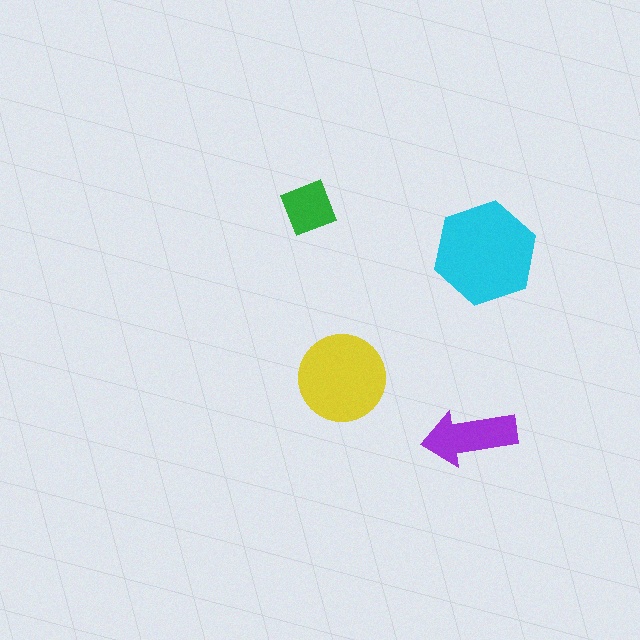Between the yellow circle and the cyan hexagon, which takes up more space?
The cyan hexagon.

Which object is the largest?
The cyan hexagon.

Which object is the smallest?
The green square.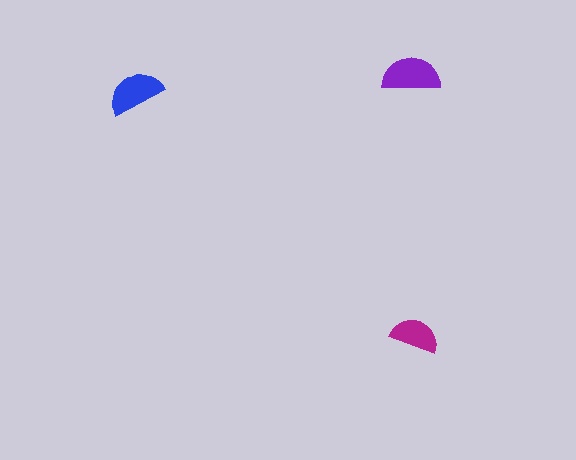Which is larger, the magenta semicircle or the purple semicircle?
The purple one.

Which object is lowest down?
The magenta semicircle is bottommost.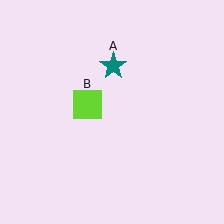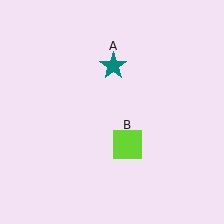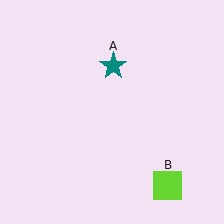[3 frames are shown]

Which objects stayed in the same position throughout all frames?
Teal star (object A) remained stationary.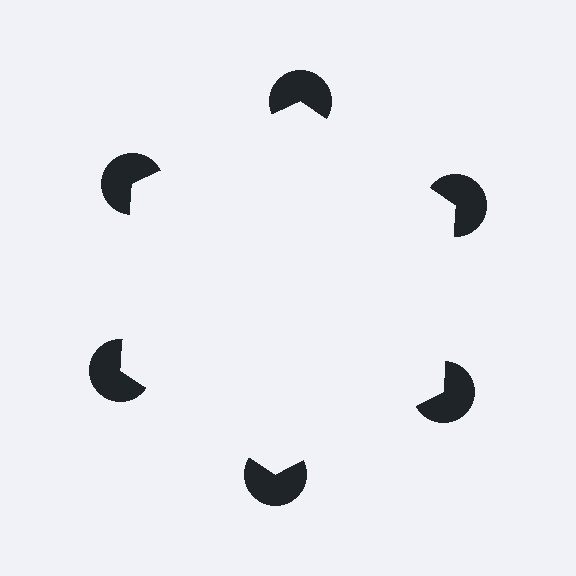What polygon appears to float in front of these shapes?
An illusory hexagon — its edges are inferred from the aligned wedge cuts in the pac-man discs, not physically drawn.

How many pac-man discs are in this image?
There are 6 — one at each vertex of the illusory hexagon.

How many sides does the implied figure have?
6 sides.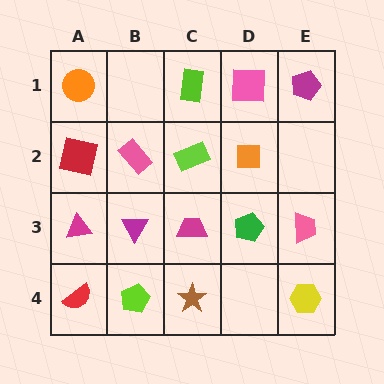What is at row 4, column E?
A yellow hexagon.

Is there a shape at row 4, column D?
No, that cell is empty.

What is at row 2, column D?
An orange square.